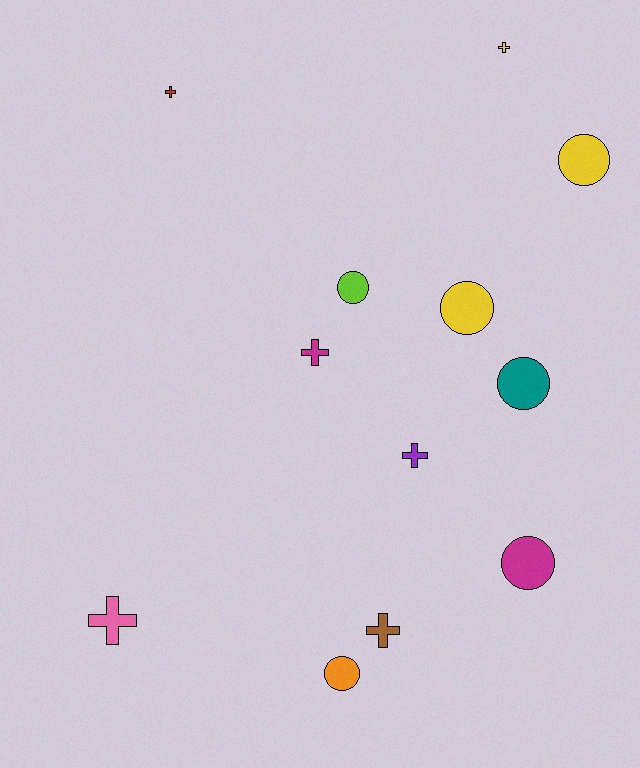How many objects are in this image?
There are 12 objects.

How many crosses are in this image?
There are 6 crosses.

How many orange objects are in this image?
There is 1 orange object.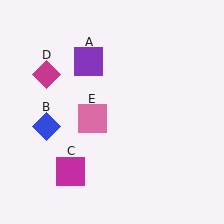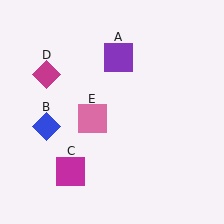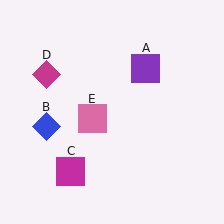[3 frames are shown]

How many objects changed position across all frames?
1 object changed position: purple square (object A).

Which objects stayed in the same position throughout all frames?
Blue diamond (object B) and magenta square (object C) and magenta diamond (object D) and pink square (object E) remained stationary.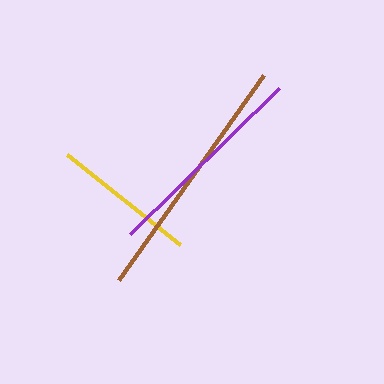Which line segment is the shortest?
The yellow line is the shortest at approximately 145 pixels.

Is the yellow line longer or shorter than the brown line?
The brown line is longer than the yellow line.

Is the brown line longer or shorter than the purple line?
The brown line is longer than the purple line.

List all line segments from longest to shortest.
From longest to shortest: brown, purple, yellow.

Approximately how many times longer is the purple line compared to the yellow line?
The purple line is approximately 1.4 times the length of the yellow line.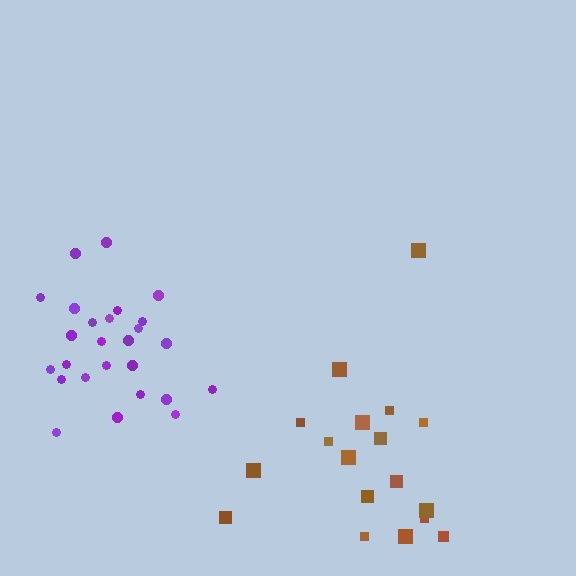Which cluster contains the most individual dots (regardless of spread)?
Purple (26).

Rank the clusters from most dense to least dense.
purple, brown.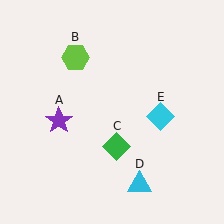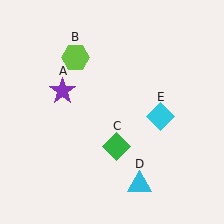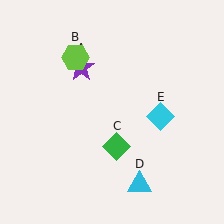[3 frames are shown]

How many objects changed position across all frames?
1 object changed position: purple star (object A).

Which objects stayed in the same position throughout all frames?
Lime hexagon (object B) and green diamond (object C) and cyan triangle (object D) and cyan diamond (object E) remained stationary.